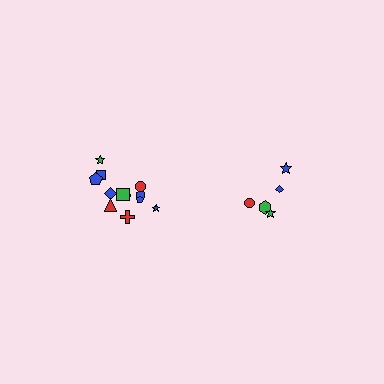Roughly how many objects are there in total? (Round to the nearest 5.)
Roughly 15 objects in total.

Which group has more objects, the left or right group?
The left group.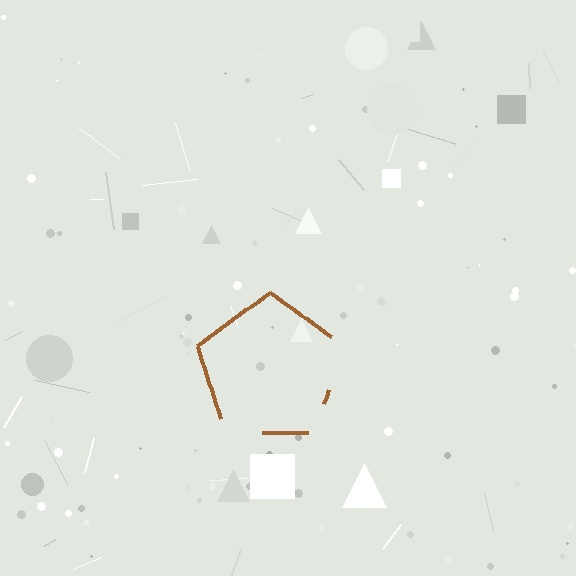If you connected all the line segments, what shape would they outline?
They would outline a pentagon.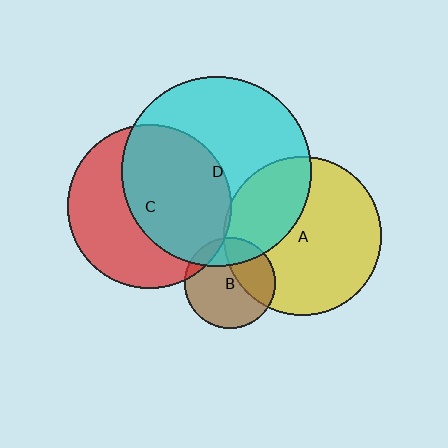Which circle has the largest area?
Circle D (cyan).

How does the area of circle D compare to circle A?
Approximately 1.4 times.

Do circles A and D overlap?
Yes.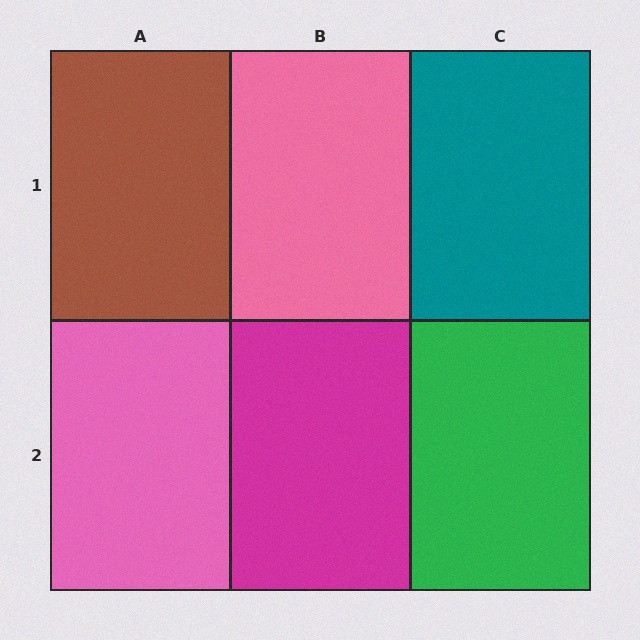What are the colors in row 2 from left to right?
Pink, magenta, green.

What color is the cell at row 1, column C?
Teal.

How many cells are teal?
1 cell is teal.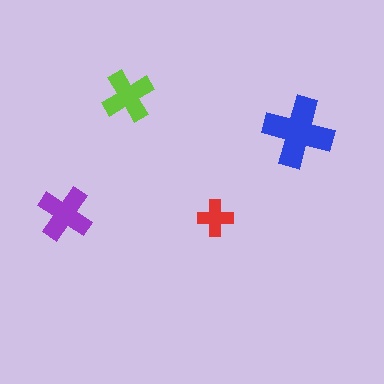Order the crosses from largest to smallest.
the blue one, the purple one, the lime one, the red one.